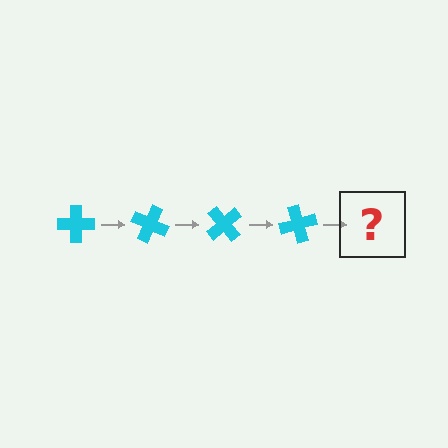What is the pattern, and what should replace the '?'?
The pattern is that the cross rotates 25 degrees each step. The '?' should be a cyan cross rotated 100 degrees.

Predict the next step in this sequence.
The next step is a cyan cross rotated 100 degrees.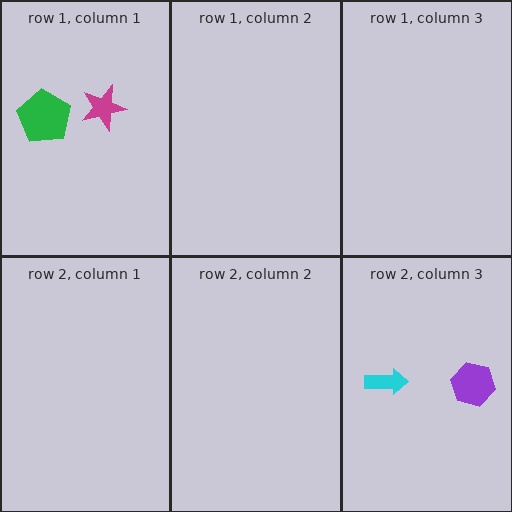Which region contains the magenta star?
The row 1, column 1 region.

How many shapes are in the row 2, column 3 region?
2.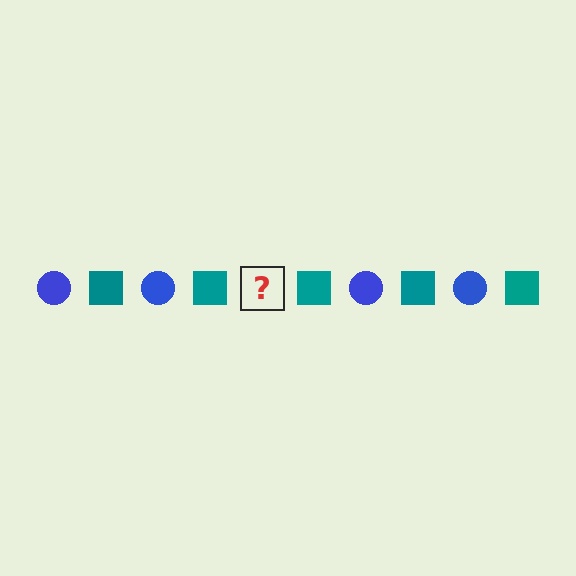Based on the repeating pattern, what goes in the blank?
The blank should be a blue circle.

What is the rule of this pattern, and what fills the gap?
The rule is that the pattern alternates between blue circle and teal square. The gap should be filled with a blue circle.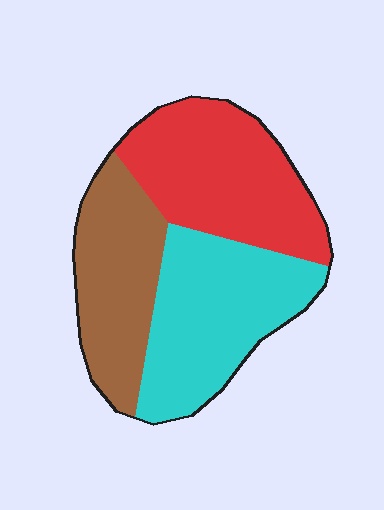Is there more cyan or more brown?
Cyan.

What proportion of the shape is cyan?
Cyan covers around 35% of the shape.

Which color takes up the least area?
Brown, at roughly 30%.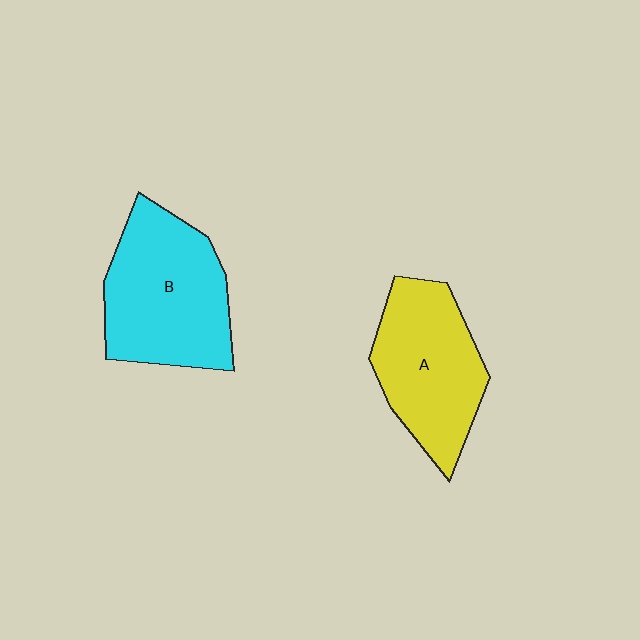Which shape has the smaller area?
Shape A (yellow).